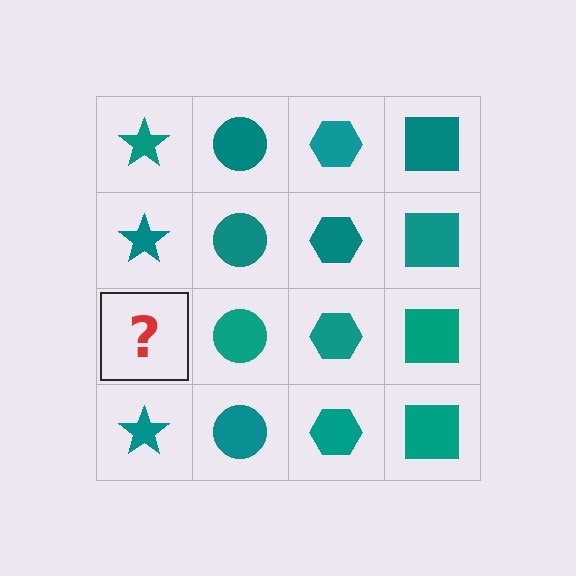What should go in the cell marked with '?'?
The missing cell should contain a teal star.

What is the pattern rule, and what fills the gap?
The rule is that each column has a consistent shape. The gap should be filled with a teal star.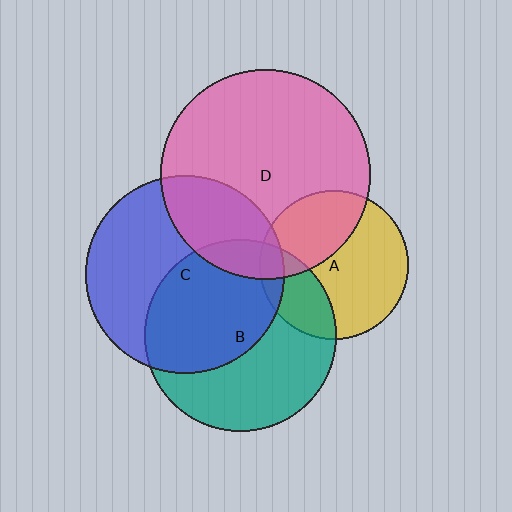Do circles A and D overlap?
Yes.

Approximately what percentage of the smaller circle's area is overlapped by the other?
Approximately 35%.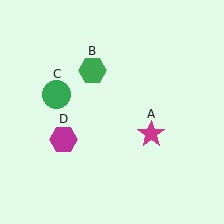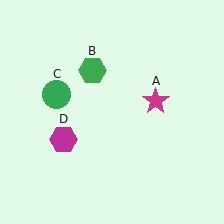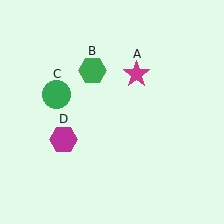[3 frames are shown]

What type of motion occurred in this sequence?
The magenta star (object A) rotated counterclockwise around the center of the scene.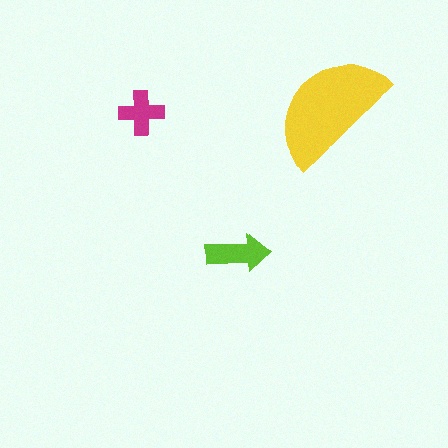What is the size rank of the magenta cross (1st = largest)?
3rd.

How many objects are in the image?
There are 3 objects in the image.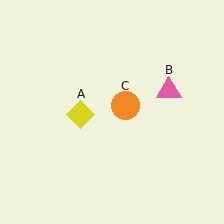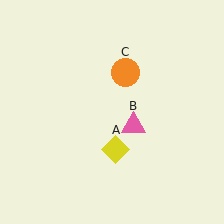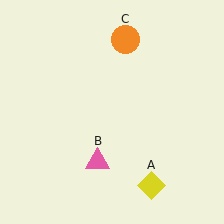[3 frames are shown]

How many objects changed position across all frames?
3 objects changed position: yellow diamond (object A), pink triangle (object B), orange circle (object C).